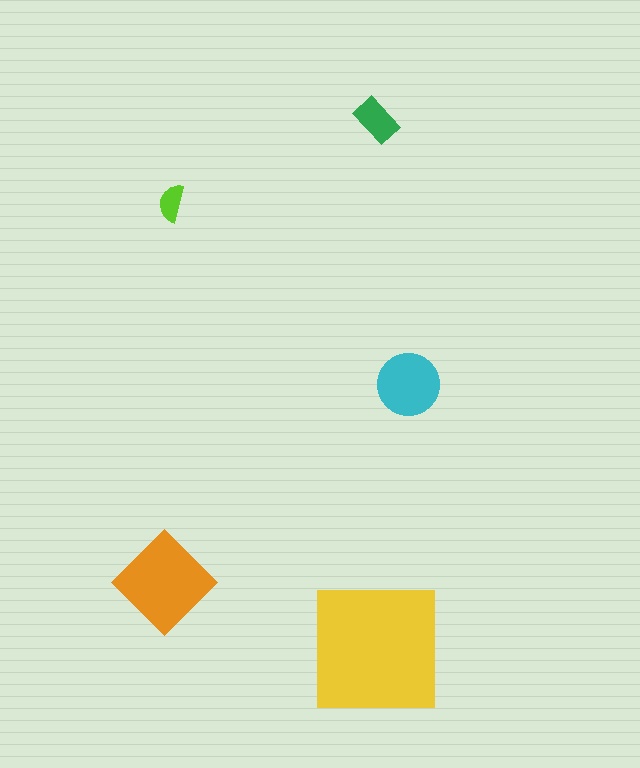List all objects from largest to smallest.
The yellow square, the orange diamond, the cyan circle, the green rectangle, the lime semicircle.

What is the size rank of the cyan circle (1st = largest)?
3rd.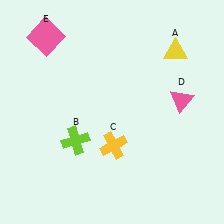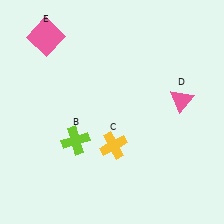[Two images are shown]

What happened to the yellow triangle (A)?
The yellow triangle (A) was removed in Image 2. It was in the top-right area of Image 1.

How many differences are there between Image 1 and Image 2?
There is 1 difference between the two images.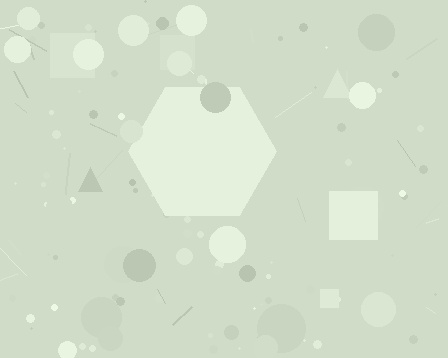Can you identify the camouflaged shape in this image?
The camouflaged shape is a hexagon.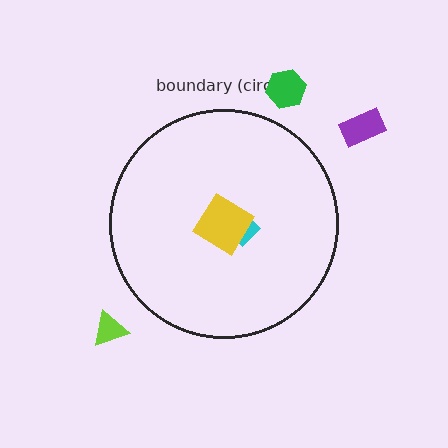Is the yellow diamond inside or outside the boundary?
Inside.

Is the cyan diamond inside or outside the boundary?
Inside.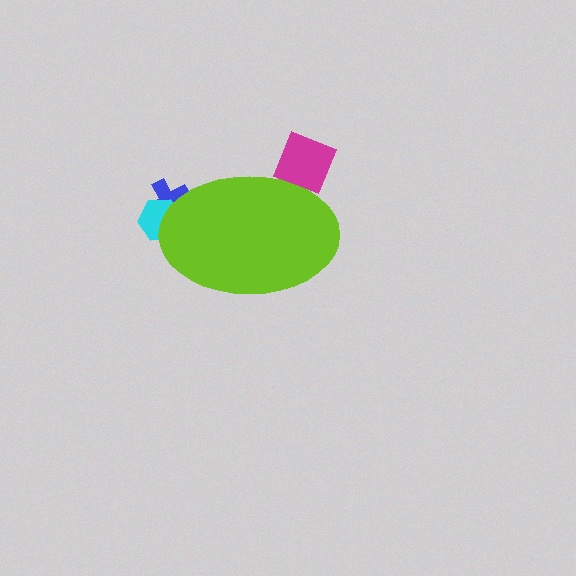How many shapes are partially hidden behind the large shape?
3 shapes are partially hidden.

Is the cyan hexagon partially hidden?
Yes, the cyan hexagon is partially hidden behind the lime ellipse.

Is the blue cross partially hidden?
Yes, the blue cross is partially hidden behind the lime ellipse.